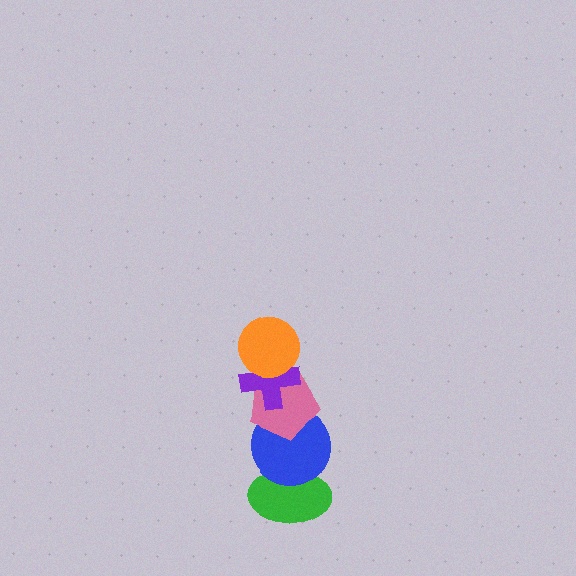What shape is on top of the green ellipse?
The blue circle is on top of the green ellipse.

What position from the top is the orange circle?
The orange circle is 1st from the top.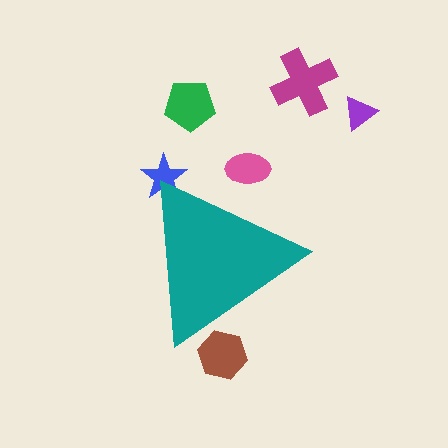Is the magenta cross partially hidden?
No, the magenta cross is fully visible.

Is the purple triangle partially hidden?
No, the purple triangle is fully visible.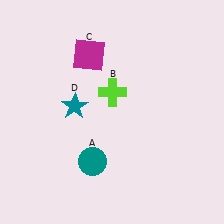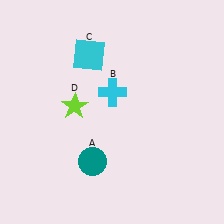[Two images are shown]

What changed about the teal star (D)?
In Image 1, D is teal. In Image 2, it changed to lime.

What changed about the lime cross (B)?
In Image 1, B is lime. In Image 2, it changed to cyan.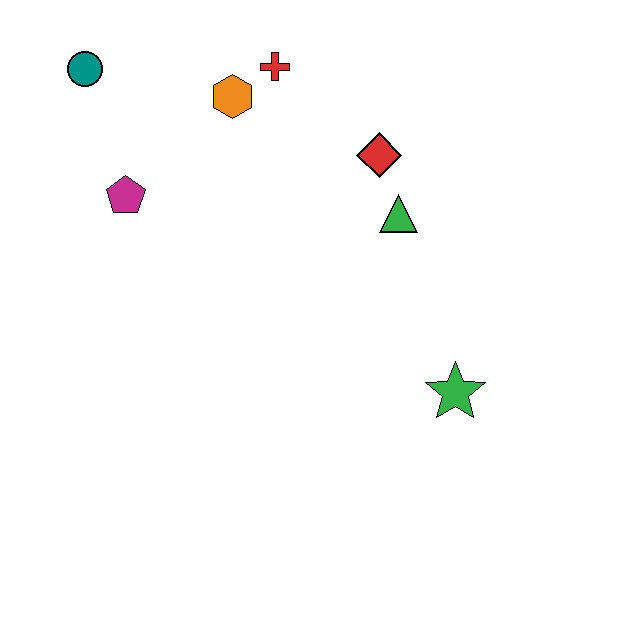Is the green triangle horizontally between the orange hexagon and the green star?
Yes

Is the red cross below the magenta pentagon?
No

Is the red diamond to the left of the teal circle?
No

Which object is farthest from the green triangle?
The teal circle is farthest from the green triangle.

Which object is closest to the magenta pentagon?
The teal circle is closest to the magenta pentagon.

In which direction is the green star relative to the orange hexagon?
The green star is below the orange hexagon.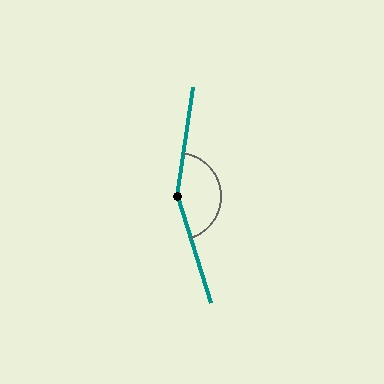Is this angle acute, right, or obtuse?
It is obtuse.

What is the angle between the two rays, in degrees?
Approximately 154 degrees.